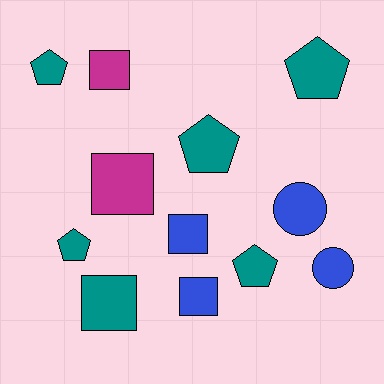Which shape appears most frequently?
Pentagon, with 5 objects.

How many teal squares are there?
There is 1 teal square.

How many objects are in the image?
There are 12 objects.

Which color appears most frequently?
Teal, with 6 objects.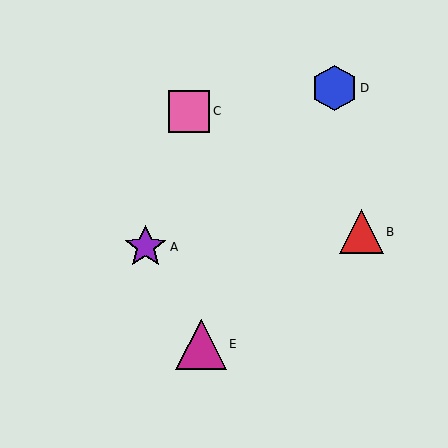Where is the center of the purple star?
The center of the purple star is at (145, 247).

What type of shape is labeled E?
Shape E is a magenta triangle.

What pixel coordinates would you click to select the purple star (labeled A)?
Click at (145, 247) to select the purple star A.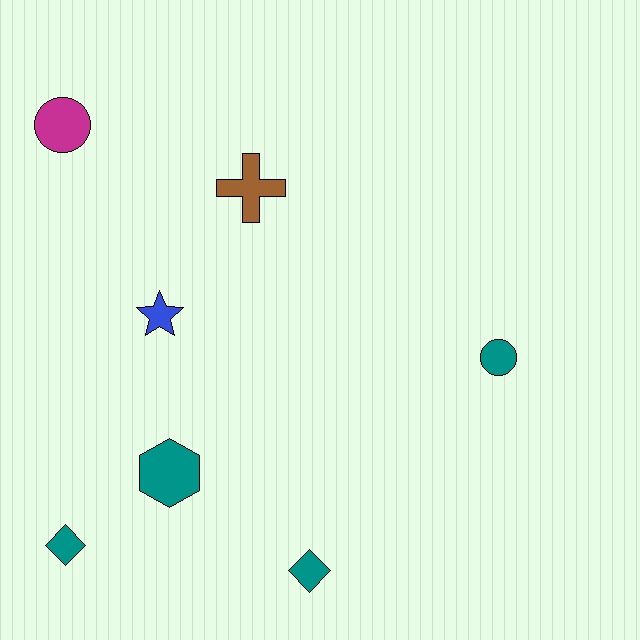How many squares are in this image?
There are no squares.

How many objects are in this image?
There are 7 objects.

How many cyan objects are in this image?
There are no cyan objects.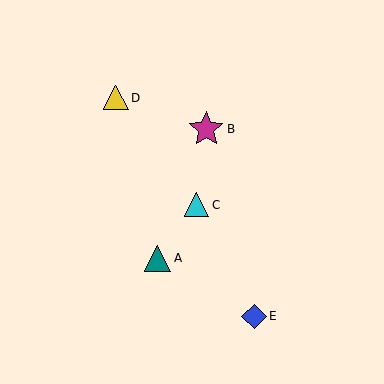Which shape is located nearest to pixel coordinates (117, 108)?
The yellow triangle (labeled D) at (116, 98) is nearest to that location.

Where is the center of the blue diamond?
The center of the blue diamond is at (254, 316).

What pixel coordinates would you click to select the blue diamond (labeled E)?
Click at (254, 316) to select the blue diamond E.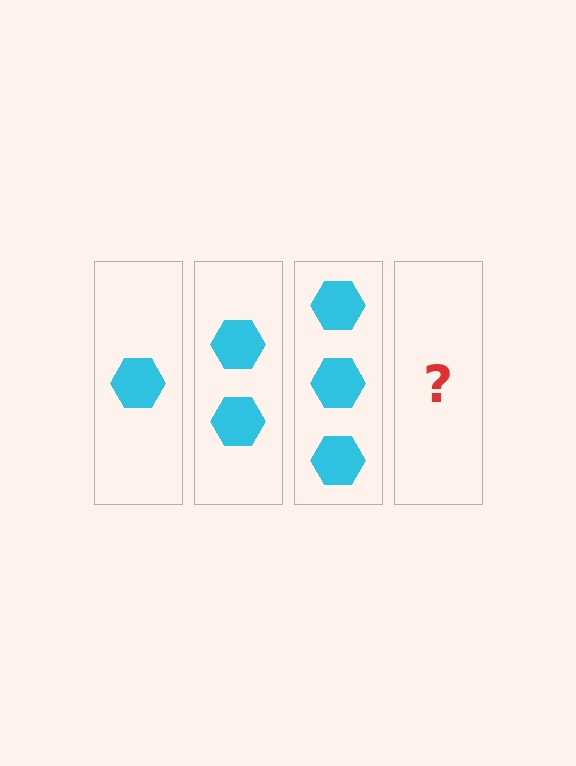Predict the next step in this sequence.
The next step is 4 hexagons.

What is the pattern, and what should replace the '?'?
The pattern is that each step adds one more hexagon. The '?' should be 4 hexagons.